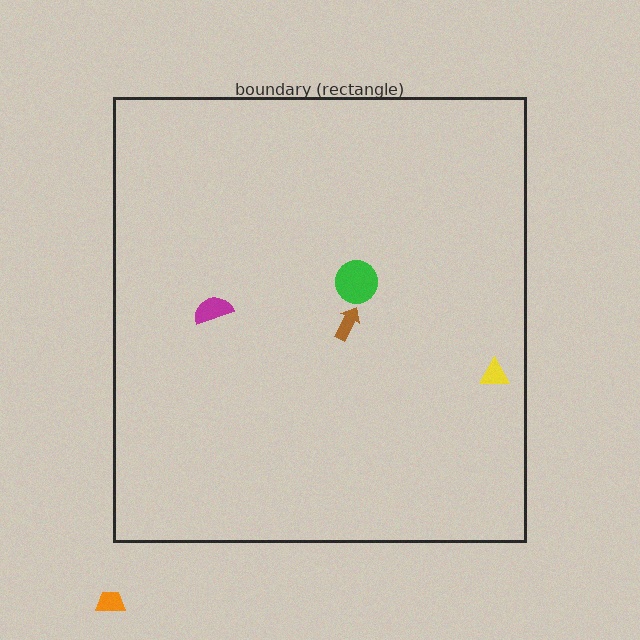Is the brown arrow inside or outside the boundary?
Inside.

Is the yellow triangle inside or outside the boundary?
Inside.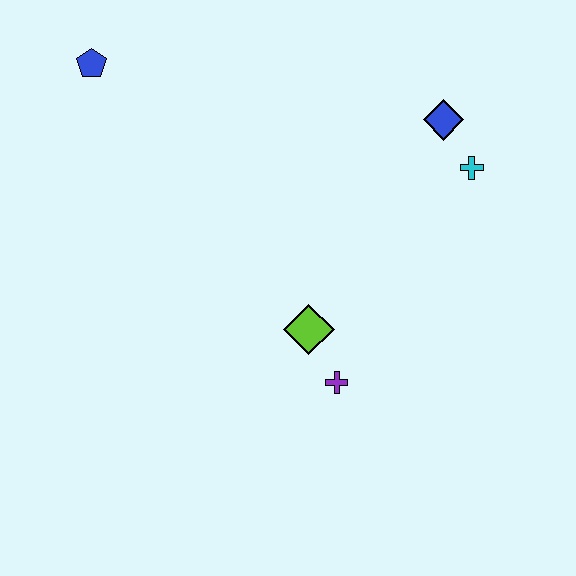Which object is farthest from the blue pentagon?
The purple cross is farthest from the blue pentagon.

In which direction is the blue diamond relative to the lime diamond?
The blue diamond is above the lime diamond.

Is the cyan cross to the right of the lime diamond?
Yes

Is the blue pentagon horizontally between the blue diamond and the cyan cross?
No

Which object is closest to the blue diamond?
The cyan cross is closest to the blue diamond.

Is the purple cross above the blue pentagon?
No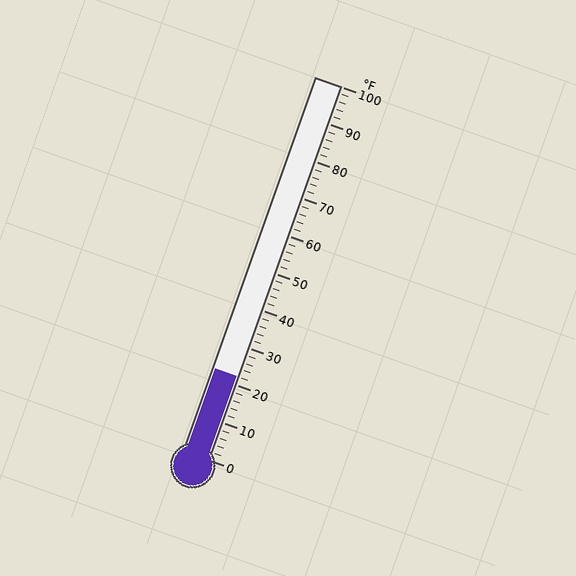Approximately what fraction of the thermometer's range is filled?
The thermometer is filled to approximately 20% of its range.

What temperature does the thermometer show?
The thermometer shows approximately 22°F.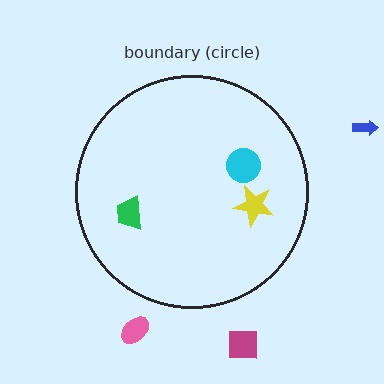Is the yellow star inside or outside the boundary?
Inside.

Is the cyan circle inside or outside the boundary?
Inside.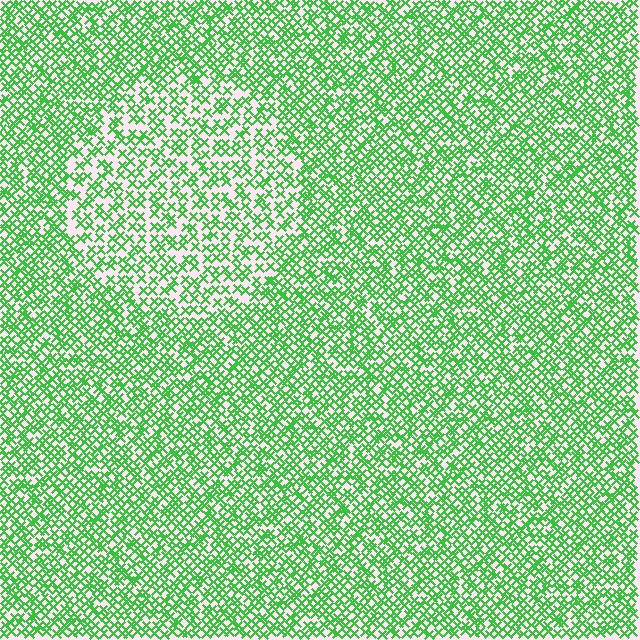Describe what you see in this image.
The image contains small green elements arranged at two different densities. A circle-shaped region is visible where the elements are less densely packed than the surrounding area.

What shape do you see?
I see a circle.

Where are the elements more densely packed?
The elements are more densely packed outside the circle boundary.